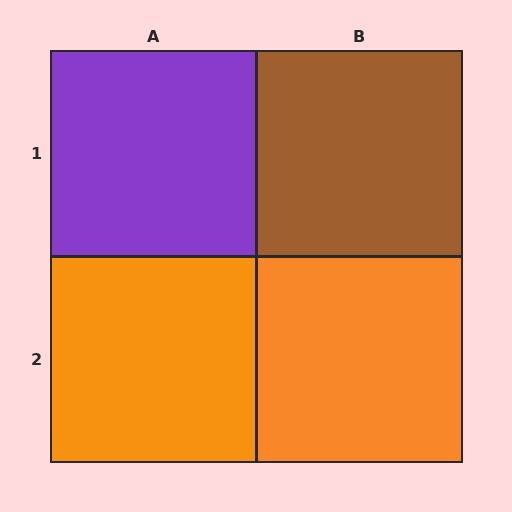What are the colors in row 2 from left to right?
Orange, orange.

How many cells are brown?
1 cell is brown.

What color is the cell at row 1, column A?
Purple.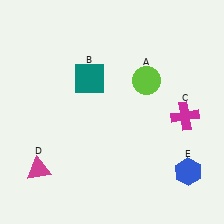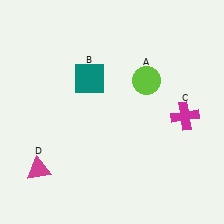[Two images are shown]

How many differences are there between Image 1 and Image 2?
There is 1 difference between the two images.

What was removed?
The blue hexagon (E) was removed in Image 2.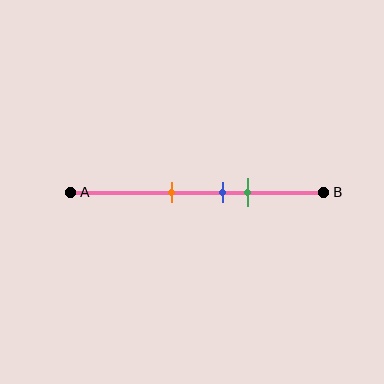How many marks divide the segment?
There are 3 marks dividing the segment.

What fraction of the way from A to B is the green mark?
The green mark is approximately 70% (0.7) of the way from A to B.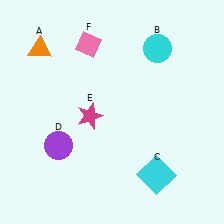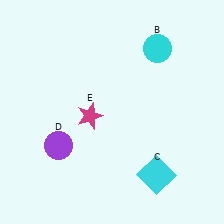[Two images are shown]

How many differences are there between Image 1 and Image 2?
There are 2 differences between the two images.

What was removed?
The orange triangle (A), the pink diamond (F) were removed in Image 2.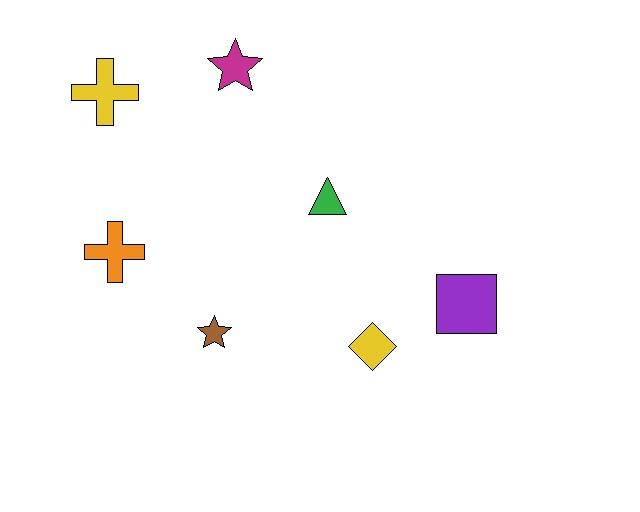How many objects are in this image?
There are 7 objects.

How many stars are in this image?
There are 2 stars.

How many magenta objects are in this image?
There is 1 magenta object.